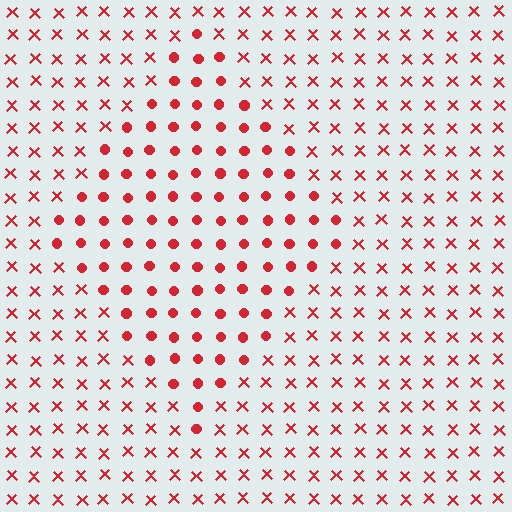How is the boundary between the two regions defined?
The boundary is defined by a change in element shape: circles inside vs. X marks outside. All elements share the same color and spacing.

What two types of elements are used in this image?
The image uses circles inside the diamond region and X marks outside it.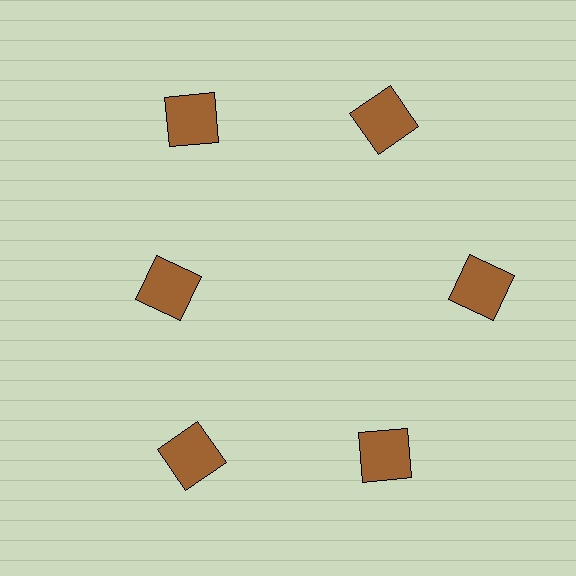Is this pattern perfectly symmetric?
No. The 6 brown squares are arranged in a ring, but one element near the 9 o'clock position is pulled inward toward the center, breaking the 6-fold rotational symmetry.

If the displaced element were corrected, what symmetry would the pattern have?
It would have 6-fold rotational symmetry — the pattern would map onto itself every 60 degrees.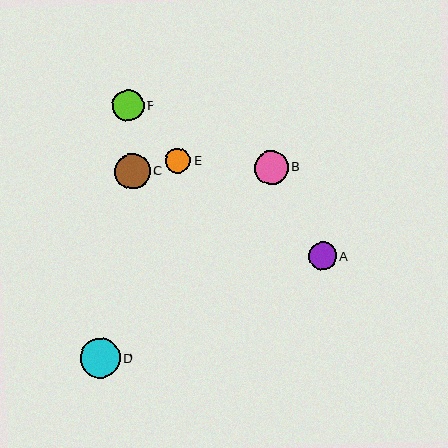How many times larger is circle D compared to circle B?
Circle D is approximately 1.2 times the size of circle B.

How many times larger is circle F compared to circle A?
Circle F is approximately 1.2 times the size of circle A.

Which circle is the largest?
Circle D is the largest with a size of approximately 40 pixels.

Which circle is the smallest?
Circle E is the smallest with a size of approximately 25 pixels.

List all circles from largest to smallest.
From largest to smallest: D, C, B, F, A, E.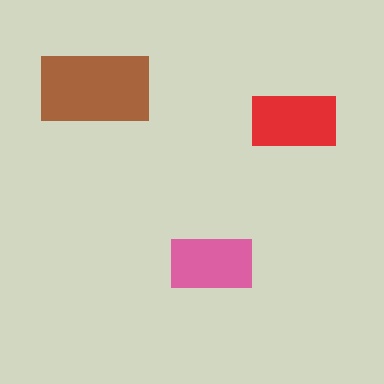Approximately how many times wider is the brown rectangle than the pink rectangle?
About 1.5 times wider.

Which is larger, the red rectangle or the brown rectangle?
The brown one.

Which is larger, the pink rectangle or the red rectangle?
The red one.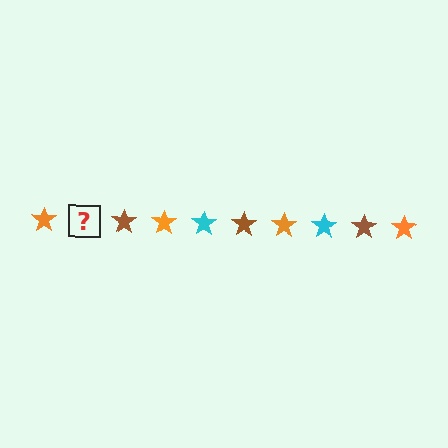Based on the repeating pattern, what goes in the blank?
The blank should be a cyan star.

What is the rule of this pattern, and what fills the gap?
The rule is that the pattern cycles through orange, cyan, brown stars. The gap should be filled with a cyan star.